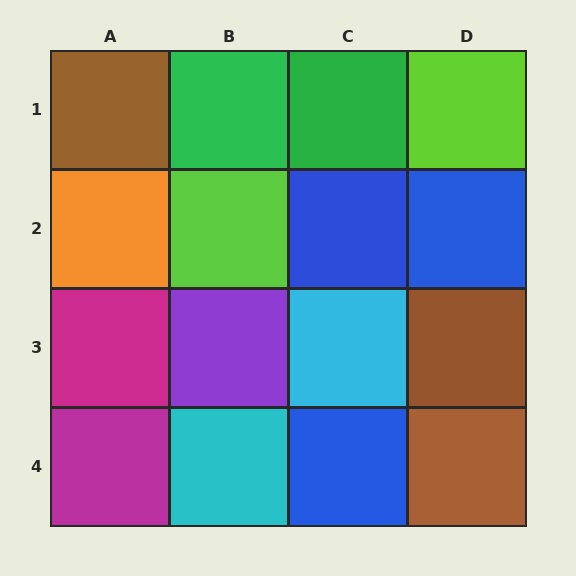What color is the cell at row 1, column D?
Lime.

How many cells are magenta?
2 cells are magenta.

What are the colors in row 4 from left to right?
Magenta, cyan, blue, brown.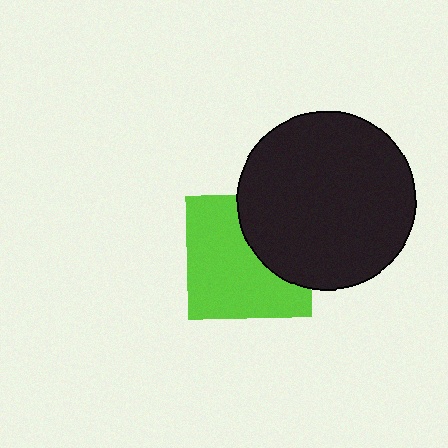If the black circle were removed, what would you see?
You would see the complete lime square.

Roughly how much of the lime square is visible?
Most of it is visible (roughly 65%).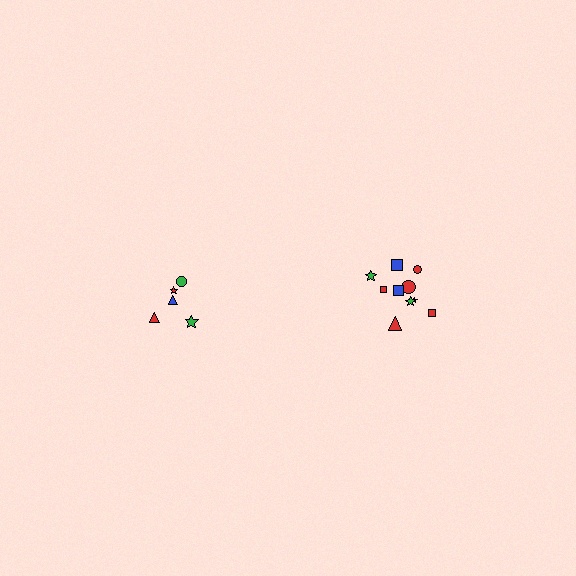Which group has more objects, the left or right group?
The right group.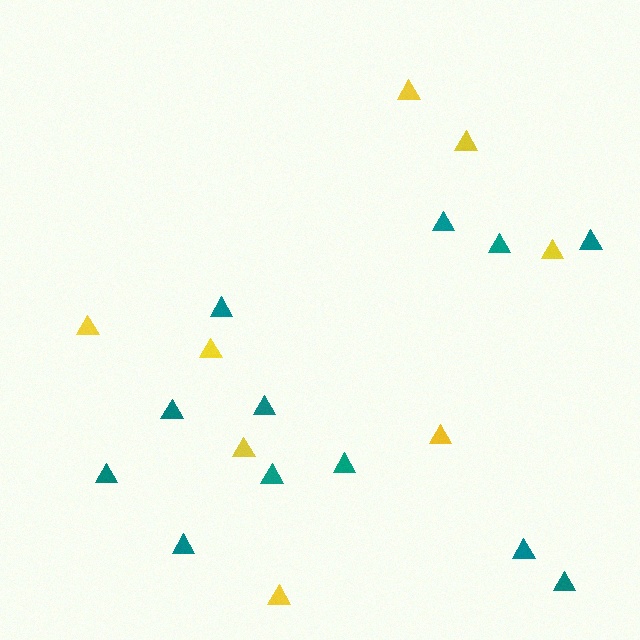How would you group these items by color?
There are 2 groups: one group of teal triangles (12) and one group of yellow triangles (8).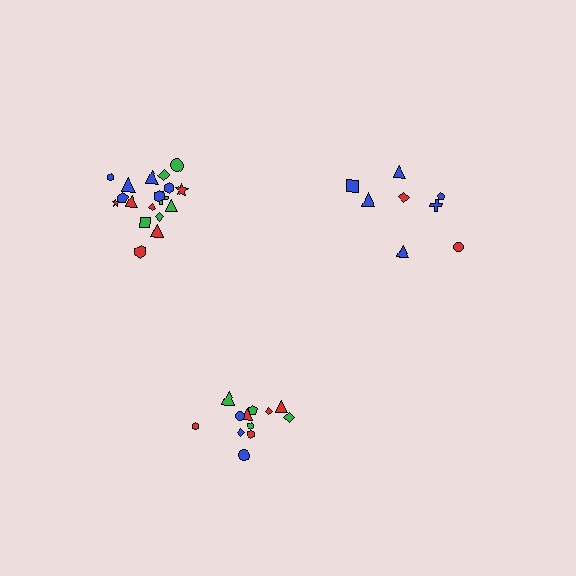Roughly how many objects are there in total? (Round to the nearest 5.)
Roughly 40 objects in total.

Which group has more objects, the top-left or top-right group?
The top-left group.